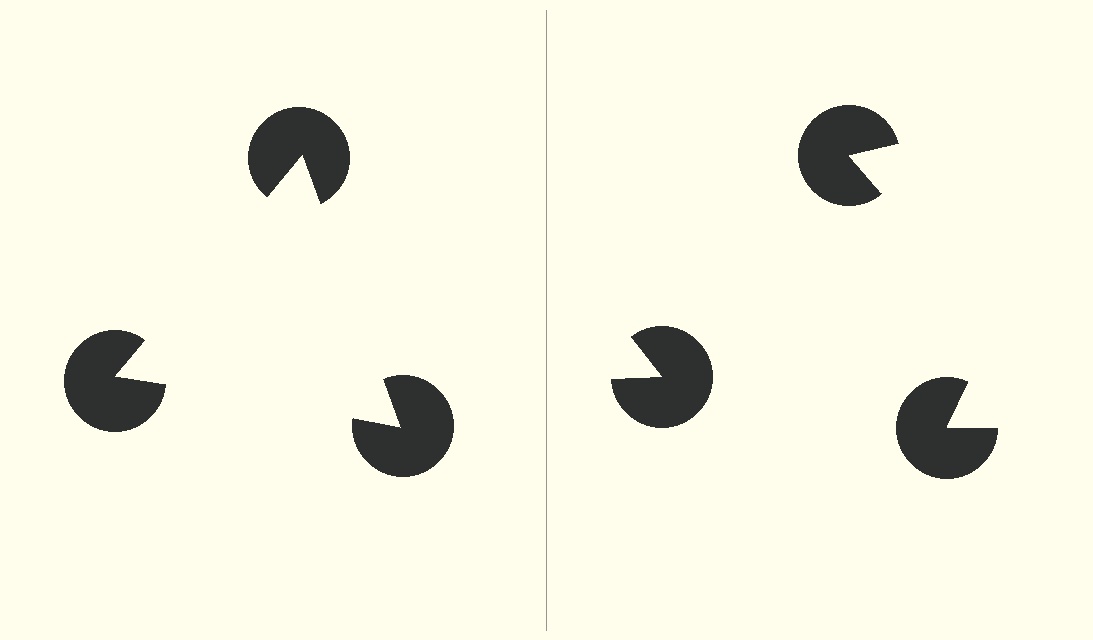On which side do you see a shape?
An illusory triangle appears on the left side. On the right side the wedge cuts are rotated, so no coherent shape forms.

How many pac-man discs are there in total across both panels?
6 — 3 on each side.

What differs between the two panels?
The pac-man discs are positioned identically on both sides; only the wedge orientations differ. On the left they align to a triangle; on the right they are misaligned.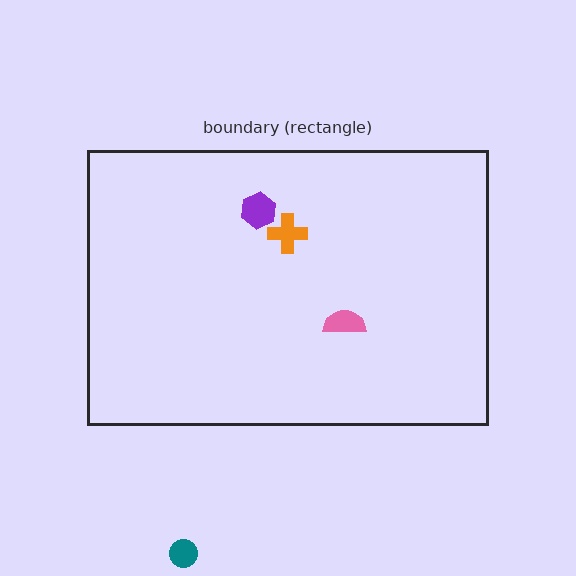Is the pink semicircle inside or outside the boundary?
Inside.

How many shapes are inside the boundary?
3 inside, 1 outside.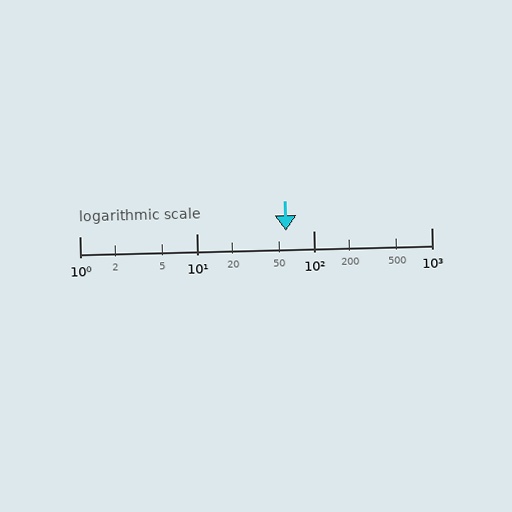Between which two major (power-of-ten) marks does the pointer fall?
The pointer is between 10 and 100.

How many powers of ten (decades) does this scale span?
The scale spans 3 decades, from 1 to 1000.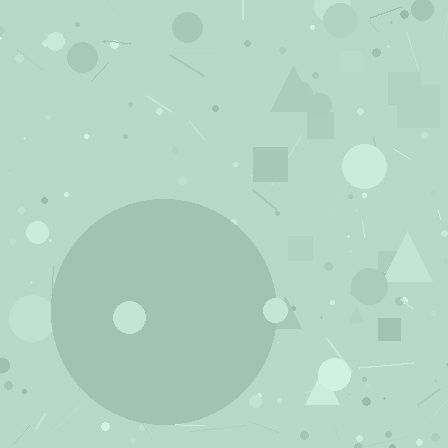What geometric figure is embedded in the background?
A circle is embedded in the background.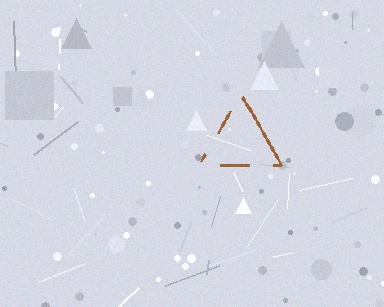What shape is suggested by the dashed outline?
The dashed outline suggests a triangle.